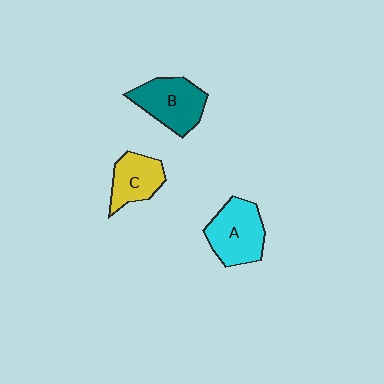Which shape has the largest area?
Shape A (cyan).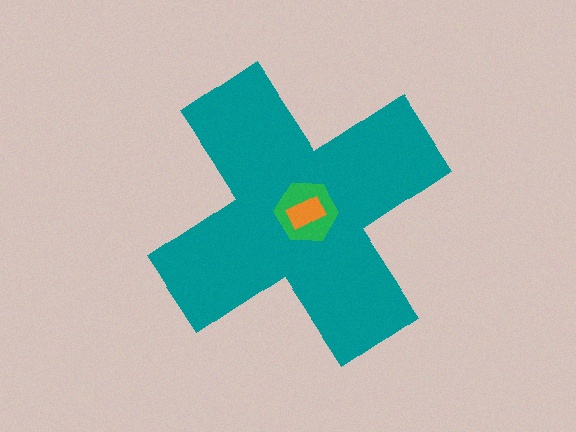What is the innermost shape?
The orange rectangle.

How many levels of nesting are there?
3.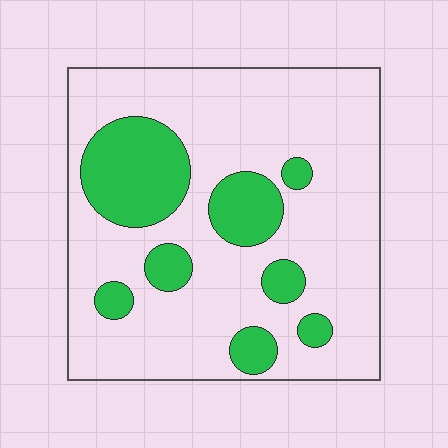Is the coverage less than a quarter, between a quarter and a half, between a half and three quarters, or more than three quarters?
Less than a quarter.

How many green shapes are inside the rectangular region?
8.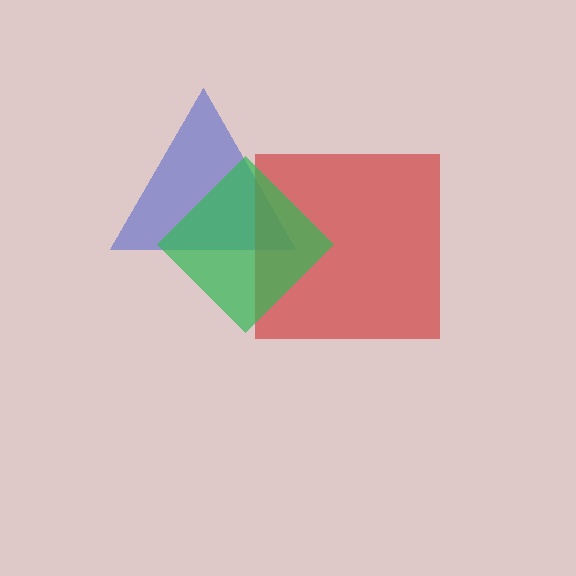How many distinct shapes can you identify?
There are 3 distinct shapes: a blue triangle, a red square, a green diamond.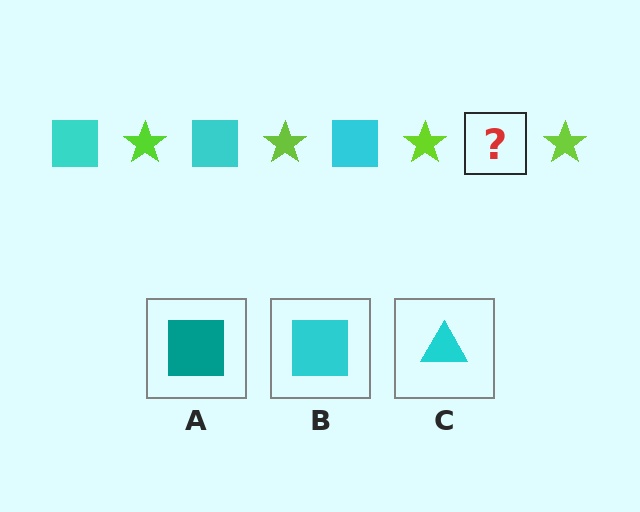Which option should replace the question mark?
Option B.